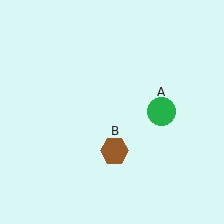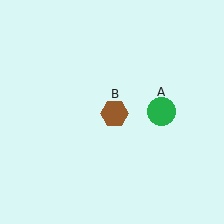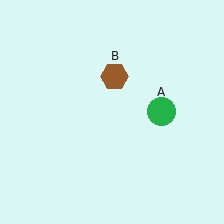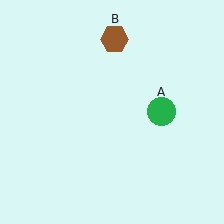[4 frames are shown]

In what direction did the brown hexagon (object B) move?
The brown hexagon (object B) moved up.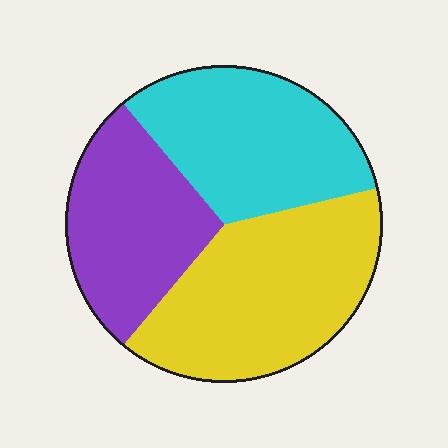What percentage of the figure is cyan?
Cyan covers roughly 30% of the figure.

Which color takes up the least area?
Purple, at roughly 30%.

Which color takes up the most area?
Yellow, at roughly 40%.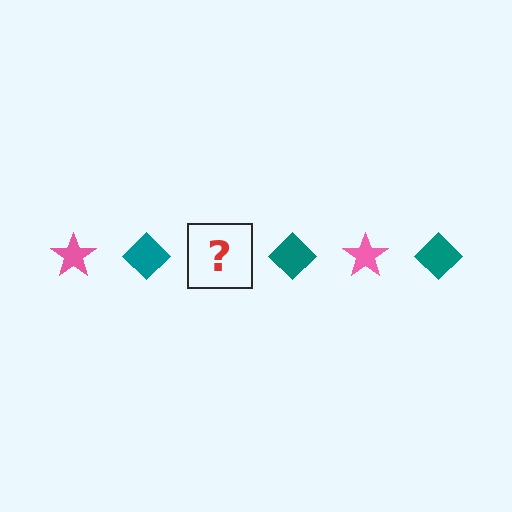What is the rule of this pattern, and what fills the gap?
The rule is that the pattern alternates between pink star and teal diamond. The gap should be filled with a pink star.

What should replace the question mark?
The question mark should be replaced with a pink star.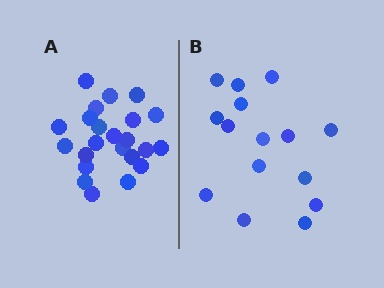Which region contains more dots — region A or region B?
Region A (the left region) has more dots.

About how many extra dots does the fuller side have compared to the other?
Region A has roughly 8 or so more dots than region B.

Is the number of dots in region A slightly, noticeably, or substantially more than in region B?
Region A has substantially more. The ratio is roughly 1.5 to 1.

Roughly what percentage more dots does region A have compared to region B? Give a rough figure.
About 55% more.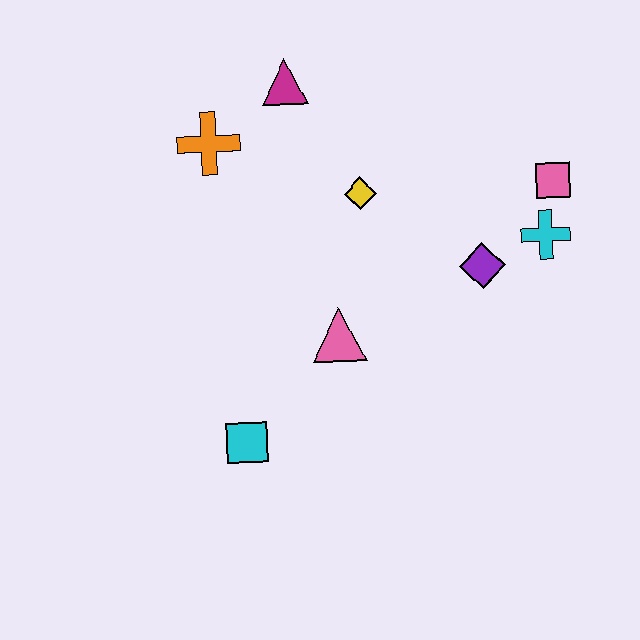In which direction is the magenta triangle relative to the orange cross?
The magenta triangle is to the right of the orange cross.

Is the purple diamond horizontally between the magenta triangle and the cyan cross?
Yes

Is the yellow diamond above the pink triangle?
Yes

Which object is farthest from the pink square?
The cyan square is farthest from the pink square.